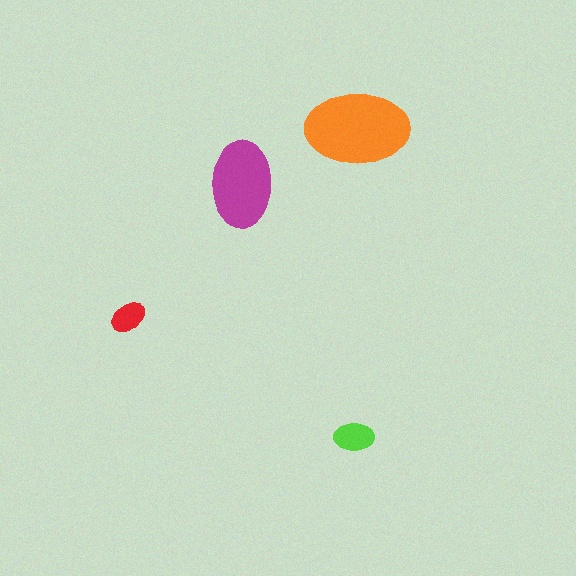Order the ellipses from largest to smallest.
the orange one, the magenta one, the lime one, the red one.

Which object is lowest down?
The lime ellipse is bottommost.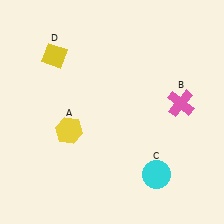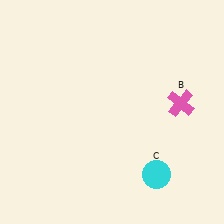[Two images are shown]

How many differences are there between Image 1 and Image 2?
There are 2 differences between the two images.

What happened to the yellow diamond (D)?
The yellow diamond (D) was removed in Image 2. It was in the top-left area of Image 1.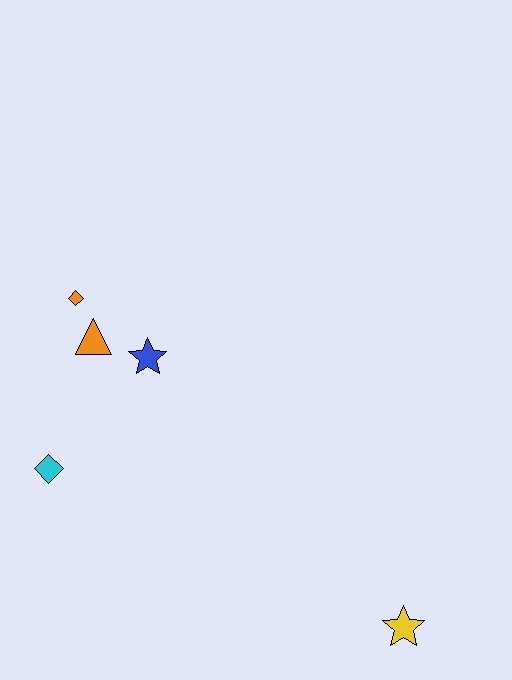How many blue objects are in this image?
There is 1 blue object.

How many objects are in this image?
There are 5 objects.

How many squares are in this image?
There are no squares.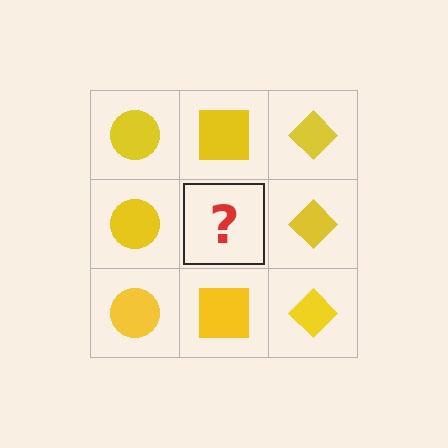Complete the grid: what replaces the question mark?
The question mark should be replaced with a yellow square.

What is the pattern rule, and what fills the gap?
The rule is that each column has a consistent shape. The gap should be filled with a yellow square.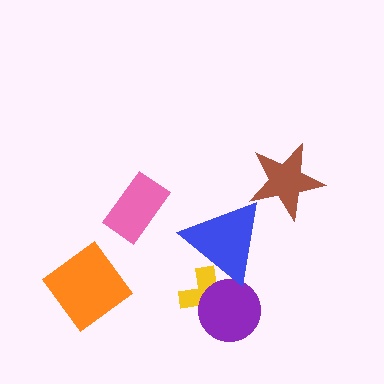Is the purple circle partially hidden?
Yes, it is partially covered by another shape.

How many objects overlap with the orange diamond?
0 objects overlap with the orange diamond.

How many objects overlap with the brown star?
0 objects overlap with the brown star.